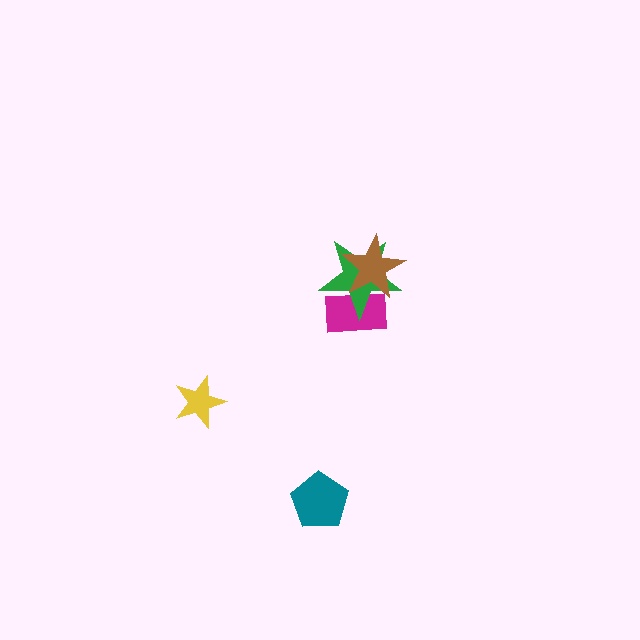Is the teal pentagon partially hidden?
No, no other shape covers it.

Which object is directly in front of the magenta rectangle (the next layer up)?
The green star is directly in front of the magenta rectangle.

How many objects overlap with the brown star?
2 objects overlap with the brown star.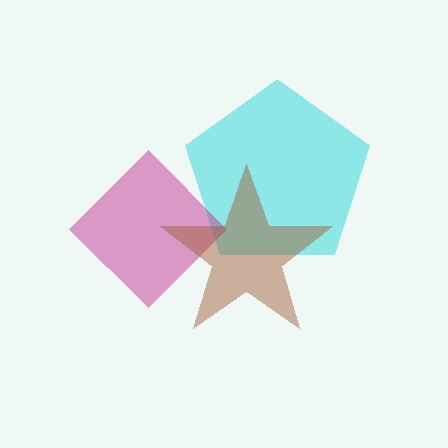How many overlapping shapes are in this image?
There are 3 overlapping shapes in the image.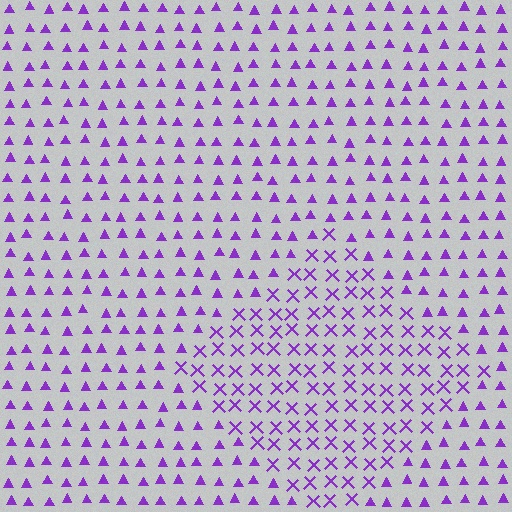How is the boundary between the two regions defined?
The boundary is defined by a change in element shape: X marks inside vs. triangles outside. All elements share the same color and spacing.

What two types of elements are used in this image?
The image uses X marks inside the diamond region and triangles outside it.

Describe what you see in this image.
The image is filled with small purple elements arranged in a uniform grid. A diamond-shaped region contains X marks, while the surrounding area contains triangles. The boundary is defined purely by the change in element shape.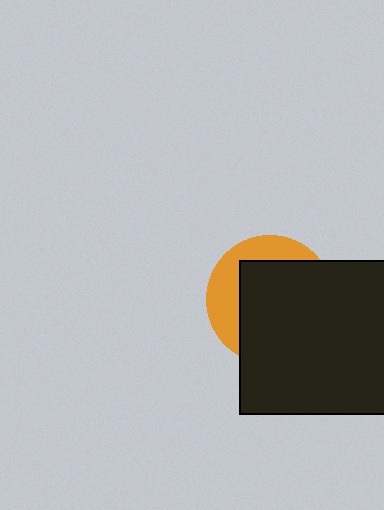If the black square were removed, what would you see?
You would see the complete orange circle.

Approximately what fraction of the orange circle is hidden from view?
Roughly 67% of the orange circle is hidden behind the black square.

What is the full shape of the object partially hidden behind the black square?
The partially hidden object is an orange circle.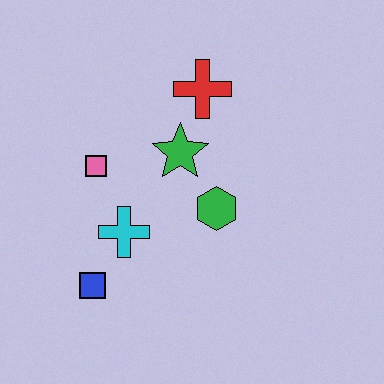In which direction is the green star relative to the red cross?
The green star is below the red cross.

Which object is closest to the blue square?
The cyan cross is closest to the blue square.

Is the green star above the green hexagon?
Yes